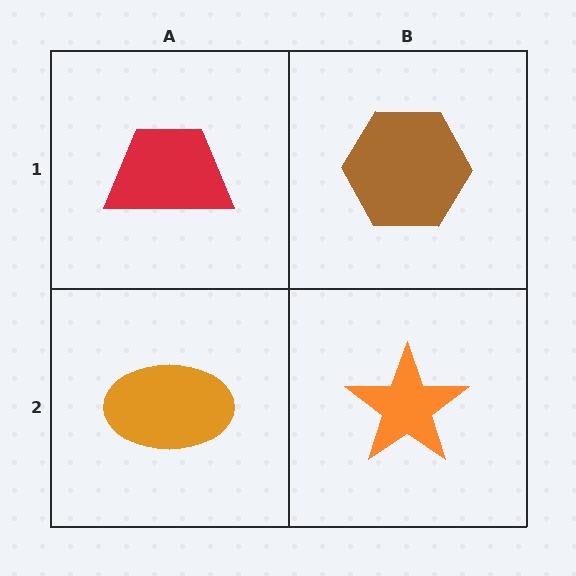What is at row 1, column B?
A brown hexagon.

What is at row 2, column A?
An orange ellipse.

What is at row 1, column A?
A red trapezoid.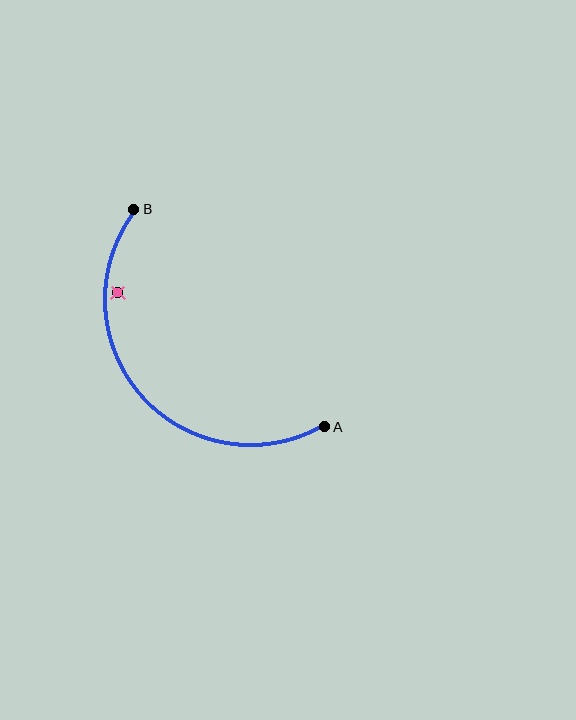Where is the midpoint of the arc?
The arc midpoint is the point on the curve farthest from the straight line joining A and B. It sits below and to the left of that line.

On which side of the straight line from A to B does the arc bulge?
The arc bulges below and to the left of the straight line connecting A and B.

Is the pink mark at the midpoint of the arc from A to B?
No — the pink mark does not lie on the arc at all. It sits slightly inside the curve.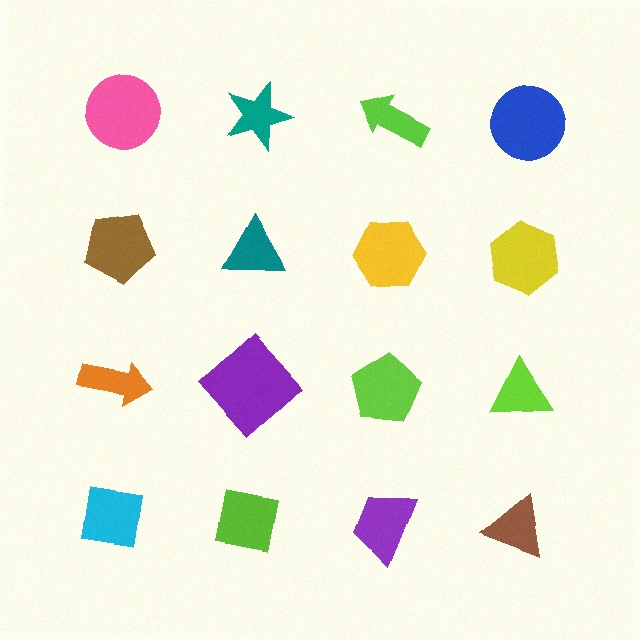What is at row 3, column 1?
An orange arrow.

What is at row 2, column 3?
A yellow hexagon.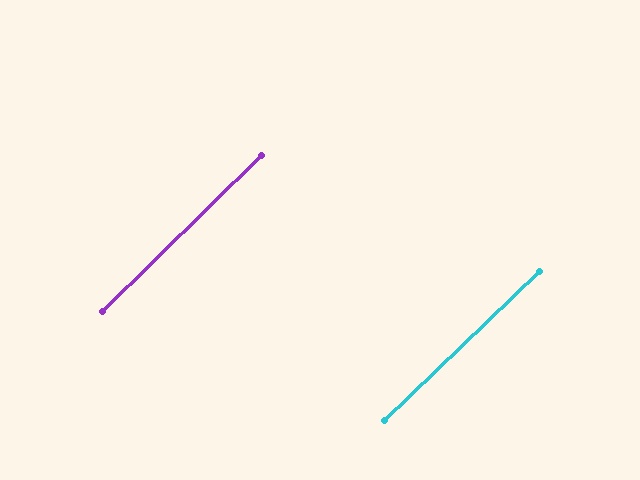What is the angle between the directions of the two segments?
Approximately 1 degree.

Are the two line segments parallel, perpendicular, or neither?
Parallel — their directions differ by only 0.7°.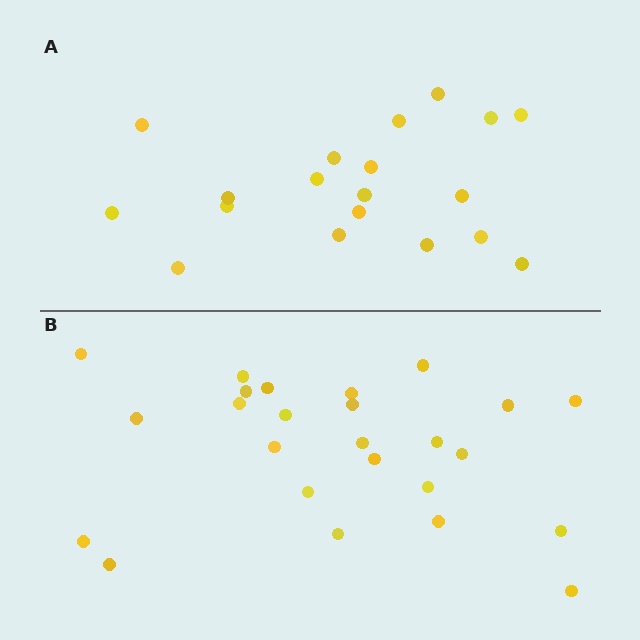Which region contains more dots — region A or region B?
Region B (the bottom region) has more dots.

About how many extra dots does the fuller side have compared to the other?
Region B has about 6 more dots than region A.